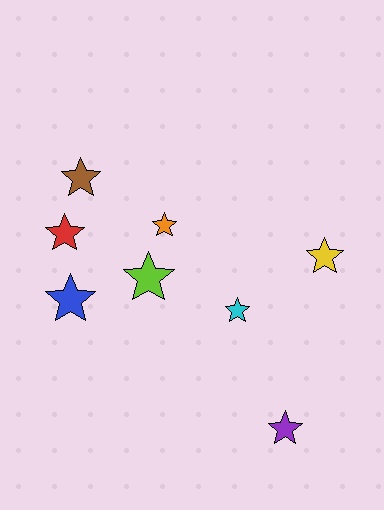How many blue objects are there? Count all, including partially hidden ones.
There is 1 blue object.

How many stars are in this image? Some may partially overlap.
There are 8 stars.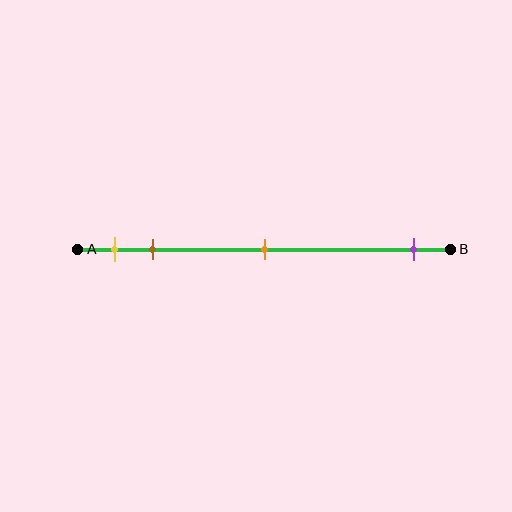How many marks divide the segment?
There are 4 marks dividing the segment.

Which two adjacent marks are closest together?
The yellow and brown marks are the closest adjacent pair.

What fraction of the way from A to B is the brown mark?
The brown mark is approximately 20% (0.2) of the way from A to B.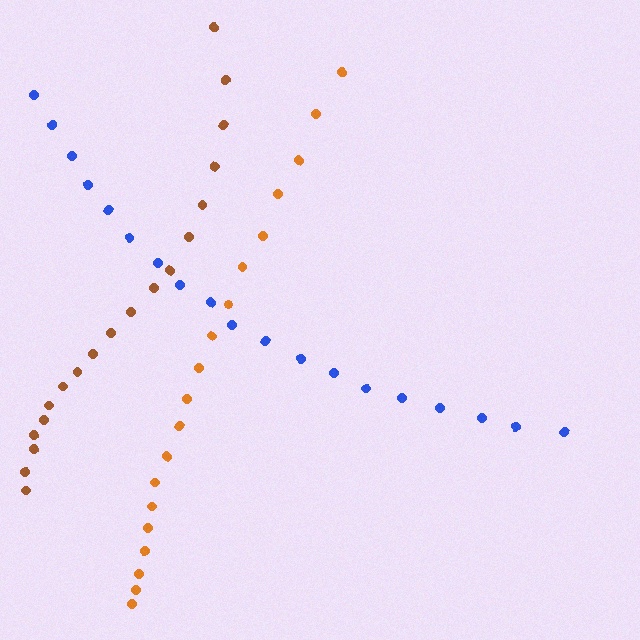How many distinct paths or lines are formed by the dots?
There are 3 distinct paths.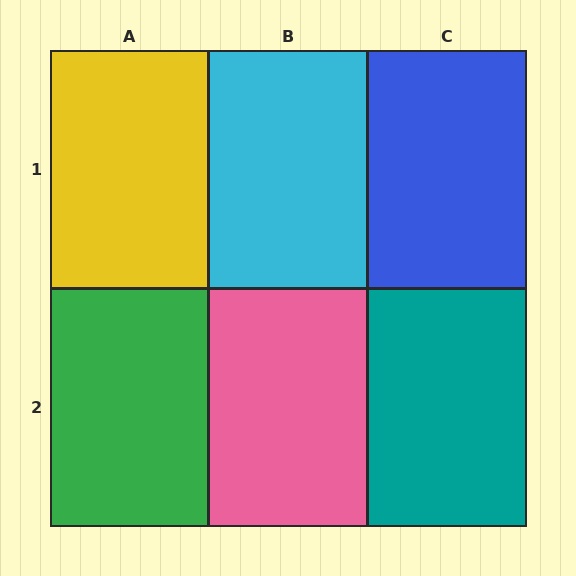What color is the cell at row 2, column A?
Green.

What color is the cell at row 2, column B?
Pink.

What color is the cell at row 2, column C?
Teal.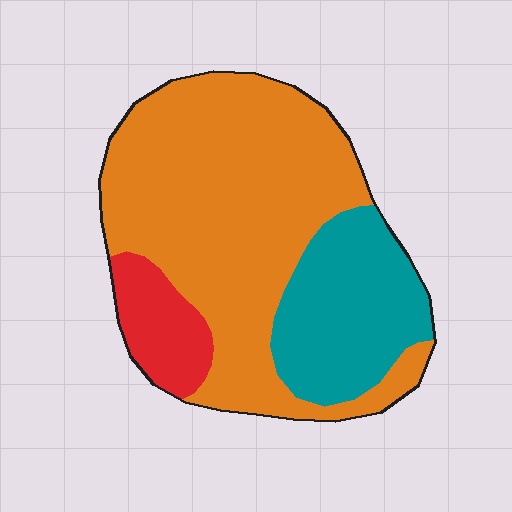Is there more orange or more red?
Orange.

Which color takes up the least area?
Red, at roughly 10%.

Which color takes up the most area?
Orange, at roughly 65%.